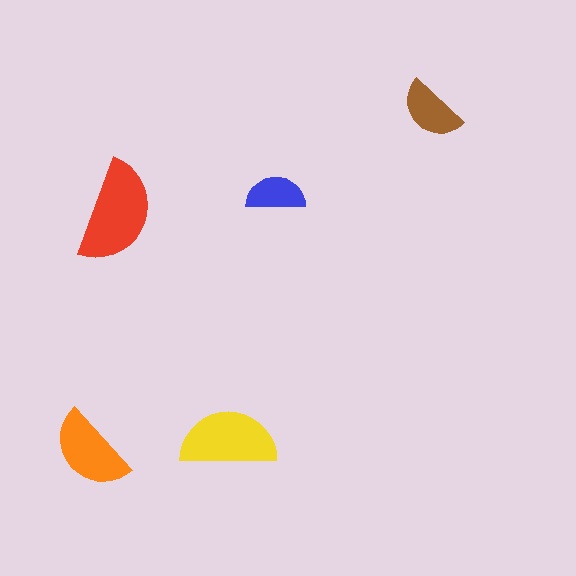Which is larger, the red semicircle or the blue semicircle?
The red one.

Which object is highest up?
The brown semicircle is topmost.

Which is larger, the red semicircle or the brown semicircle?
The red one.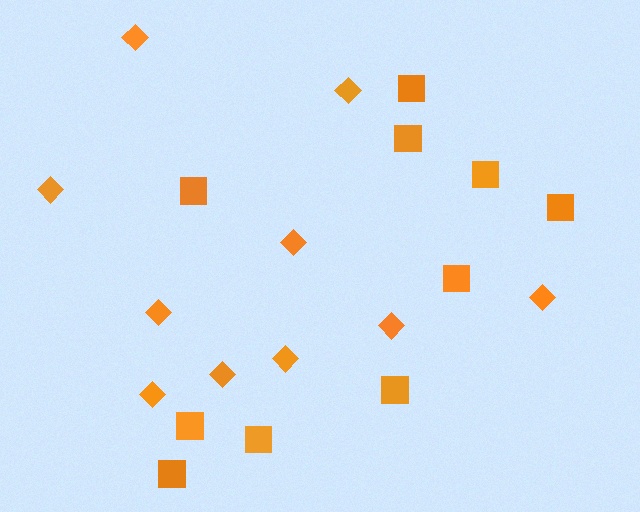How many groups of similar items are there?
There are 2 groups: one group of diamonds (10) and one group of squares (10).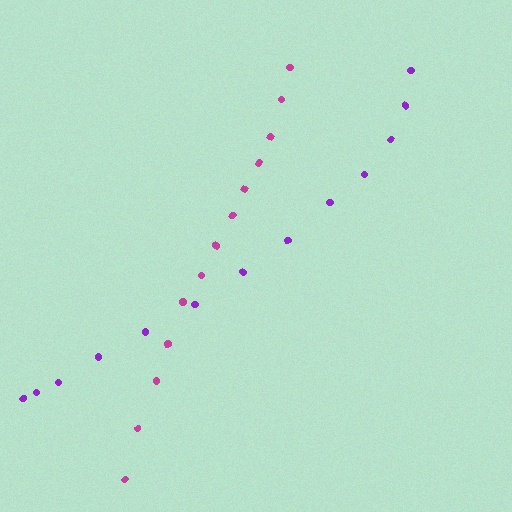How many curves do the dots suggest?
There are 2 distinct paths.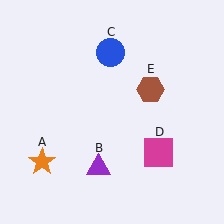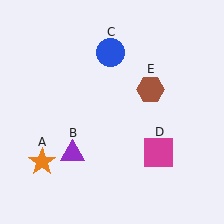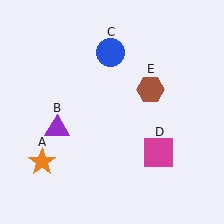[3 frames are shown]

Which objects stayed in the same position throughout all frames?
Orange star (object A) and blue circle (object C) and magenta square (object D) and brown hexagon (object E) remained stationary.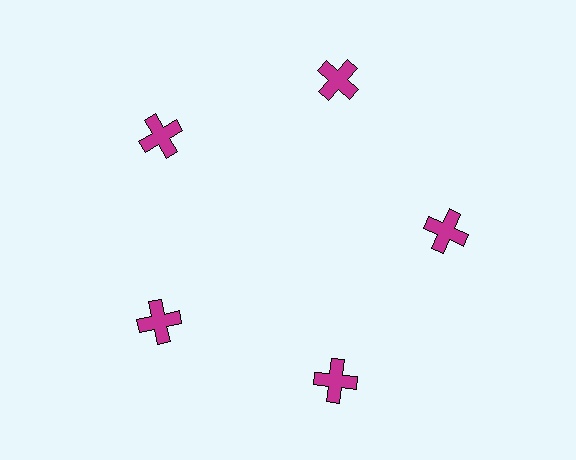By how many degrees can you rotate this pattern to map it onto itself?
The pattern maps onto itself every 72 degrees of rotation.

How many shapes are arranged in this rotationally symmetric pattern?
There are 5 shapes, arranged in 5 groups of 1.